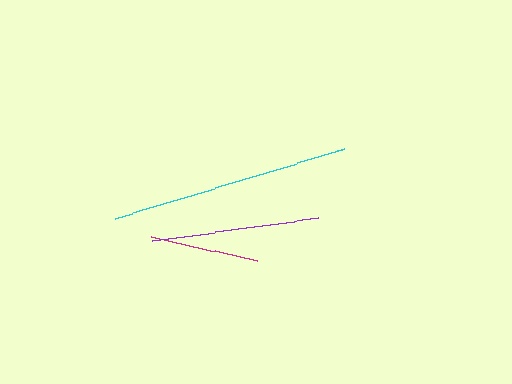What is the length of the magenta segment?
The magenta segment is approximately 109 pixels long.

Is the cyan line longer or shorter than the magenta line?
The cyan line is longer than the magenta line.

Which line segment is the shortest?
The magenta line is the shortest at approximately 109 pixels.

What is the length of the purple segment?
The purple segment is approximately 169 pixels long.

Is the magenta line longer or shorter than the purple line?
The purple line is longer than the magenta line.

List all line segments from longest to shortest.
From longest to shortest: cyan, purple, magenta.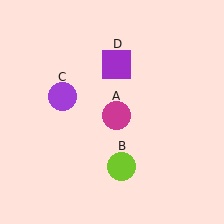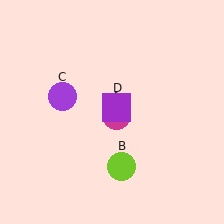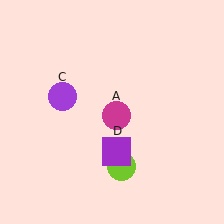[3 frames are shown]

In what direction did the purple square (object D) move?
The purple square (object D) moved down.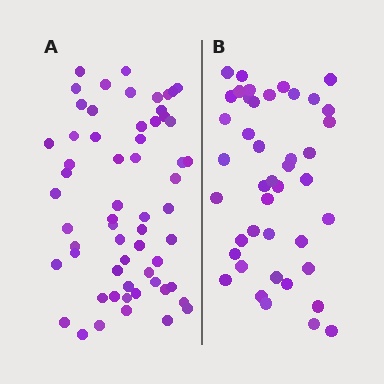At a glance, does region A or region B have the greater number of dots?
Region A (the left region) has more dots.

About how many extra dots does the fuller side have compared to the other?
Region A has approximately 15 more dots than region B.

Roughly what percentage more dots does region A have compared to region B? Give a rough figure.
About 40% more.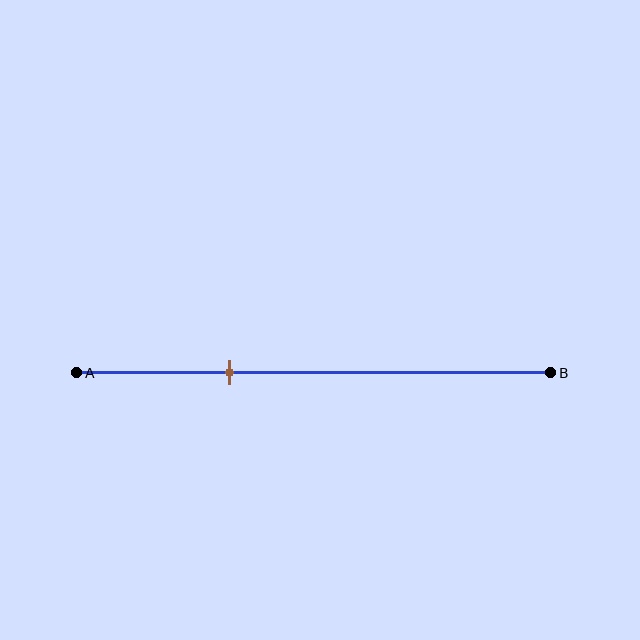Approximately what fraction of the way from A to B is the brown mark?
The brown mark is approximately 30% of the way from A to B.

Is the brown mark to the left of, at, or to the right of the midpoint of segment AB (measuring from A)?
The brown mark is to the left of the midpoint of segment AB.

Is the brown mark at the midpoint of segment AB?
No, the mark is at about 30% from A, not at the 50% midpoint.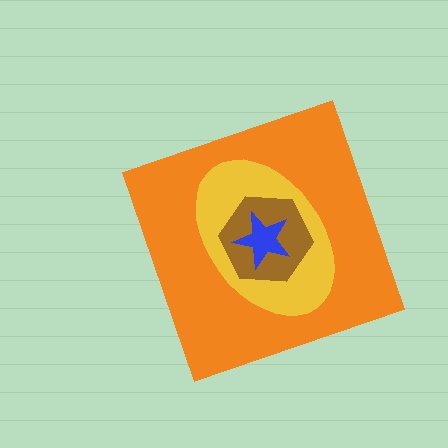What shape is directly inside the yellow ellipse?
The brown hexagon.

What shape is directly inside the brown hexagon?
The blue star.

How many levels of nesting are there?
4.